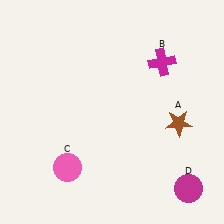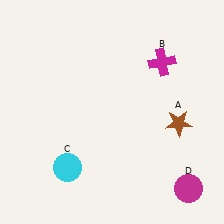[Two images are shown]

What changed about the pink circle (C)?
In Image 1, C is pink. In Image 2, it changed to cyan.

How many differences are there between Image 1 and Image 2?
There is 1 difference between the two images.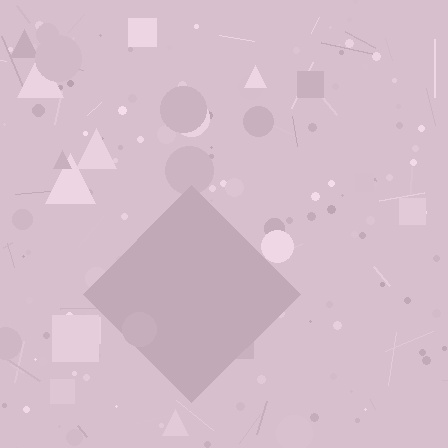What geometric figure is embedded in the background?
A diamond is embedded in the background.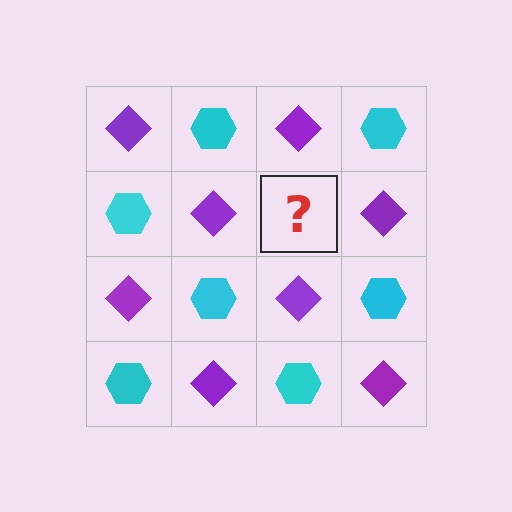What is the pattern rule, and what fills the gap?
The rule is that it alternates purple diamond and cyan hexagon in a checkerboard pattern. The gap should be filled with a cyan hexagon.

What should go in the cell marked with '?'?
The missing cell should contain a cyan hexagon.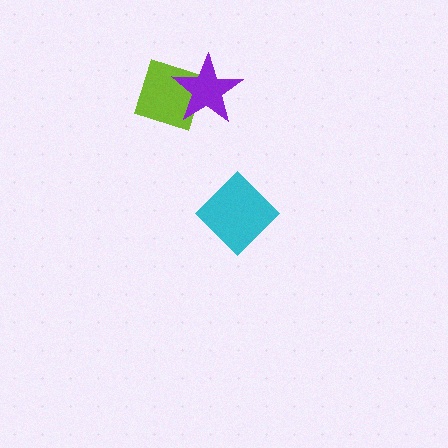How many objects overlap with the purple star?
1 object overlaps with the purple star.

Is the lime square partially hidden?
Yes, it is partially covered by another shape.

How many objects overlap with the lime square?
1 object overlaps with the lime square.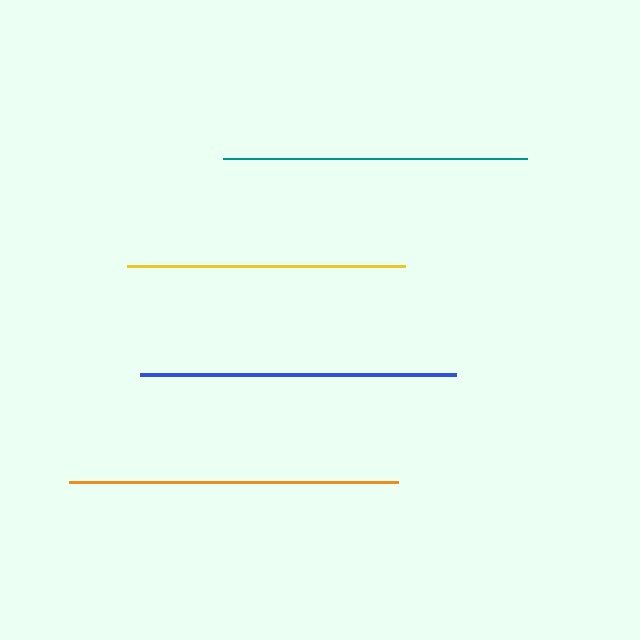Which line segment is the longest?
The orange line is the longest at approximately 329 pixels.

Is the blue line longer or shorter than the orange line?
The orange line is longer than the blue line.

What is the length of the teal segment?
The teal segment is approximately 304 pixels long.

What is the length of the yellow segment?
The yellow segment is approximately 277 pixels long.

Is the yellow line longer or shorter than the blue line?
The blue line is longer than the yellow line.